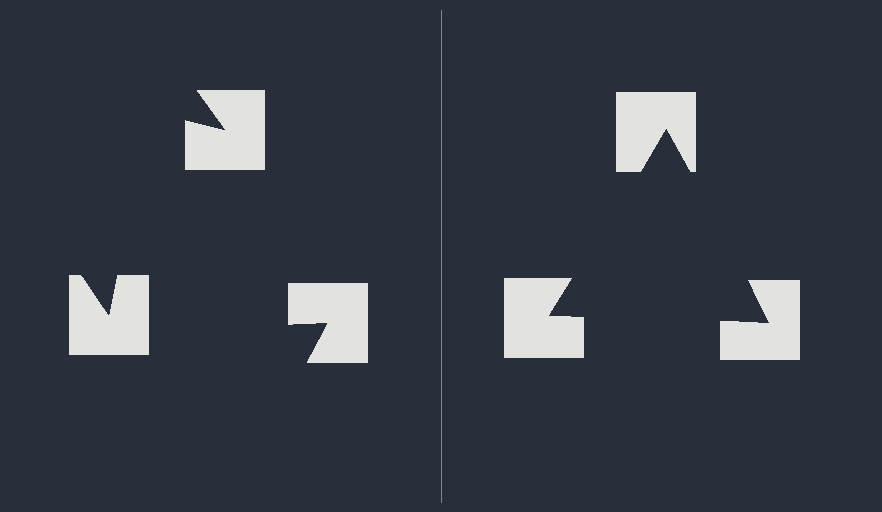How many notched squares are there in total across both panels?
6 — 3 on each side.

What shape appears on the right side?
An illusory triangle.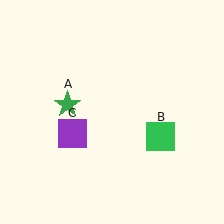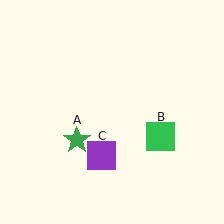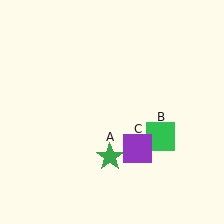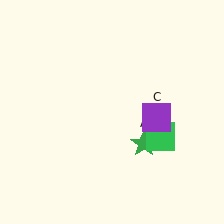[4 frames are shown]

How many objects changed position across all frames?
2 objects changed position: green star (object A), purple square (object C).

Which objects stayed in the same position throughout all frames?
Green square (object B) remained stationary.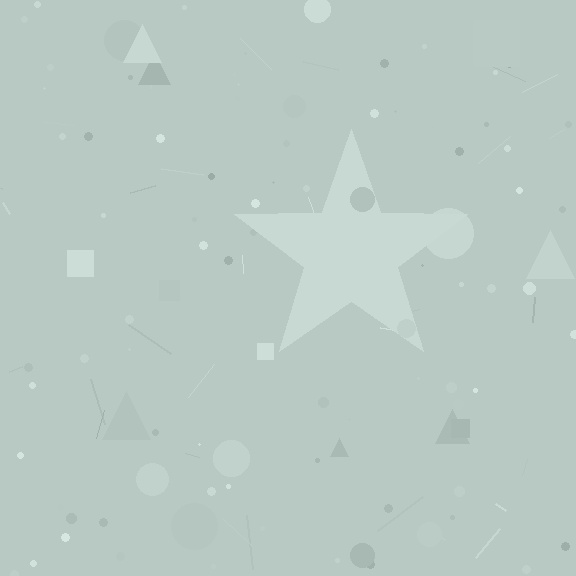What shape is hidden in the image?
A star is hidden in the image.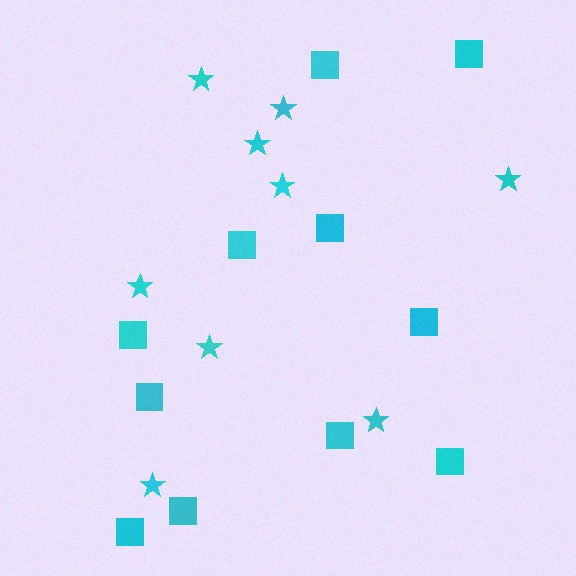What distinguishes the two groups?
There are 2 groups: one group of squares (11) and one group of stars (9).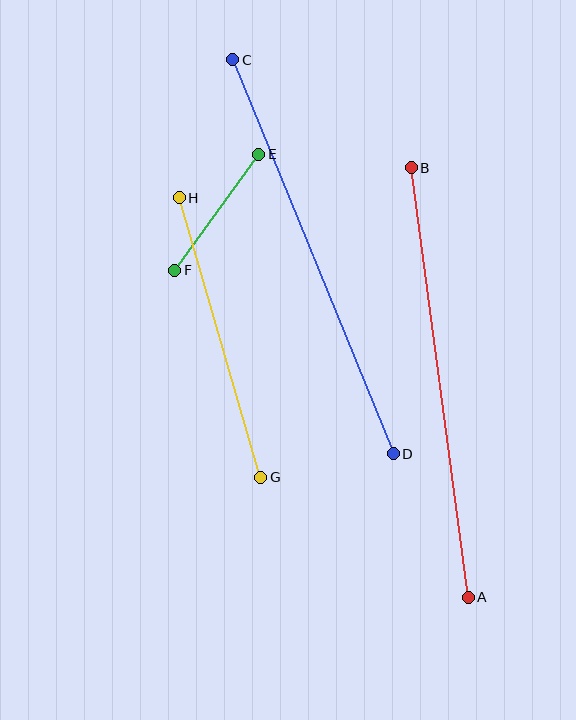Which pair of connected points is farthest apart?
Points A and B are farthest apart.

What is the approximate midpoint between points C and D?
The midpoint is at approximately (313, 257) pixels.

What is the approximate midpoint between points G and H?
The midpoint is at approximately (220, 338) pixels.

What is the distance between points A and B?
The distance is approximately 433 pixels.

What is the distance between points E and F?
The distance is approximately 143 pixels.